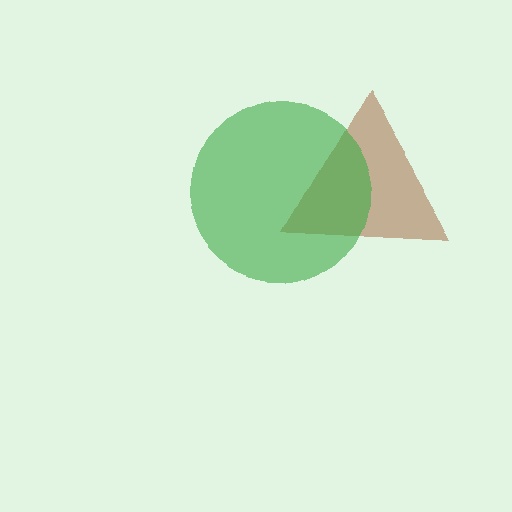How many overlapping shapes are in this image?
There are 2 overlapping shapes in the image.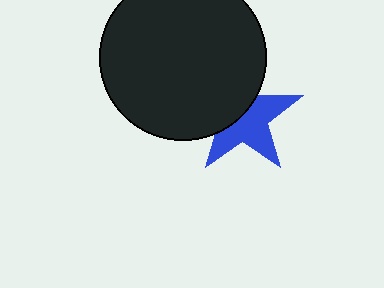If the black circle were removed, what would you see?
You would see the complete blue star.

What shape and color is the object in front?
The object in front is a black circle.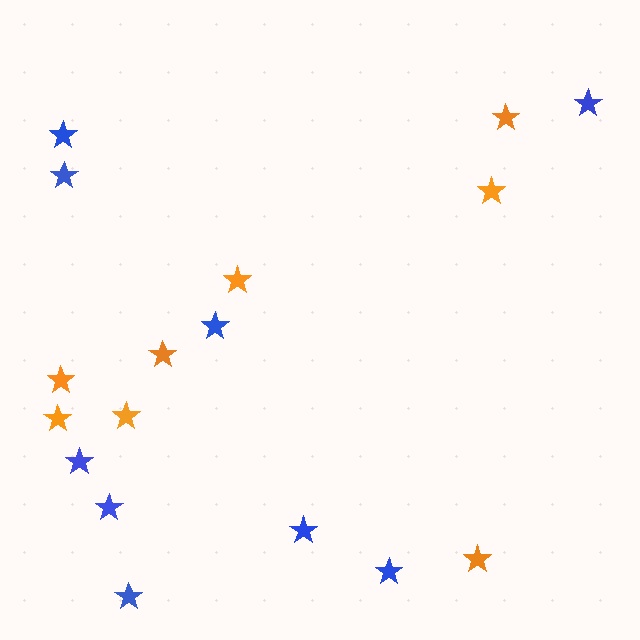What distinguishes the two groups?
There are 2 groups: one group of orange stars (8) and one group of blue stars (9).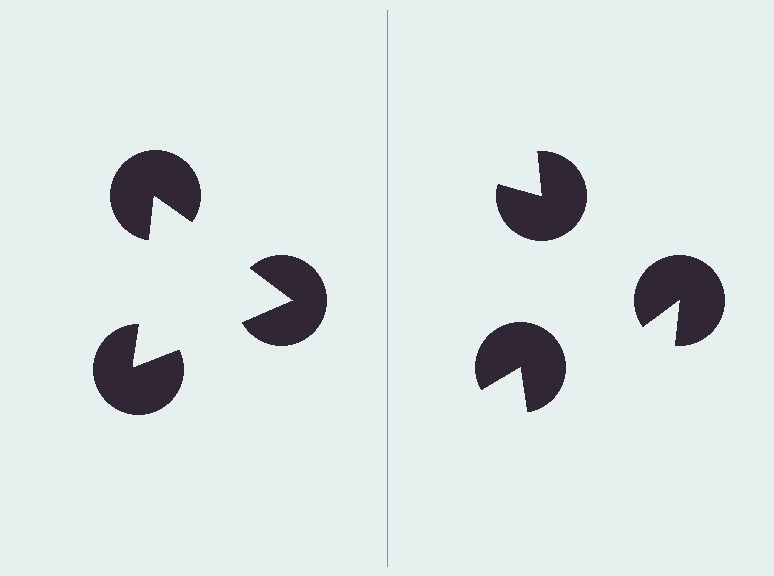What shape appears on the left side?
An illusory triangle.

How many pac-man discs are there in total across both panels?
6 — 3 on each side.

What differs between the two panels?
The pac-man discs are positioned identically on both sides; only the wedge orientations differ. On the left they align to a triangle; on the right they are misaligned.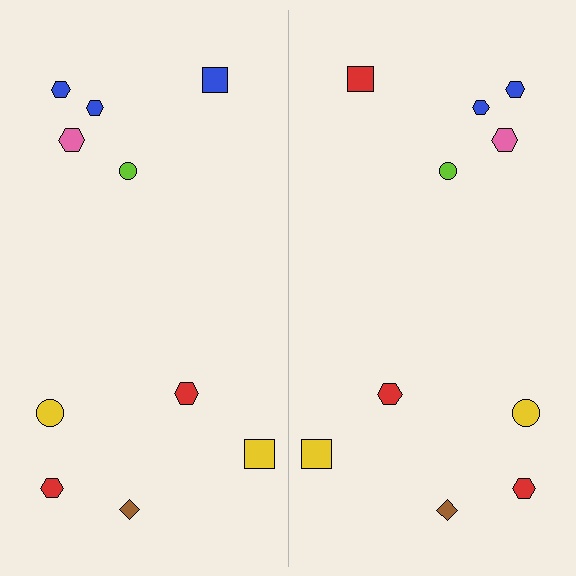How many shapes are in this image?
There are 20 shapes in this image.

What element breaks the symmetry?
The red square on the right side breaks the symmetry — its mirror counterpart is blue.